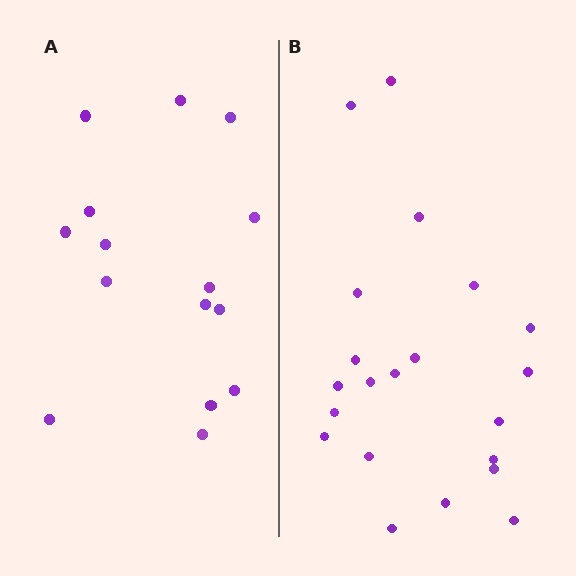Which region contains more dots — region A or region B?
Region B (the right region) has more dots.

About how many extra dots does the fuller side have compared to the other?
Region B has about 6 more dots than region A.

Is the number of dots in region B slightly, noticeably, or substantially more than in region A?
Region B has noticeably more, but not dramatically so. The ratio is roughly 1.4 to 1.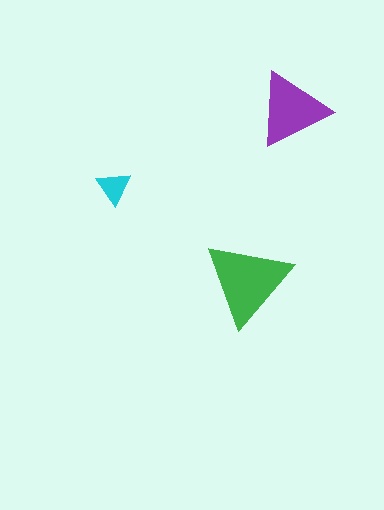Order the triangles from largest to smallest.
the green one, the purple one, the cyan one.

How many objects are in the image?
There are 3 objects in the image.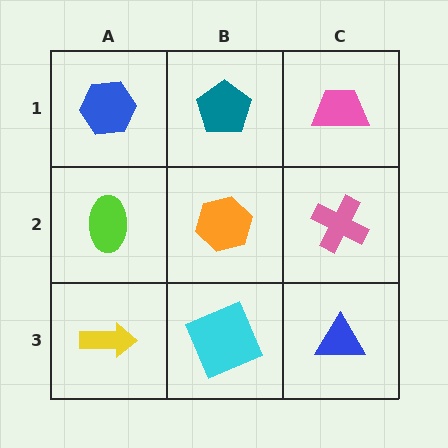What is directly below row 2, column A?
A yellow arrow.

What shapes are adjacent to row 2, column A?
A blue hexagon (row 1, column A), a yellow arrow (row 3, column A), an orange hexagon (row 2, column B).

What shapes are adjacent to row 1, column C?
A pink cross (row 2, column C), a teal pentagon (row 1, column B).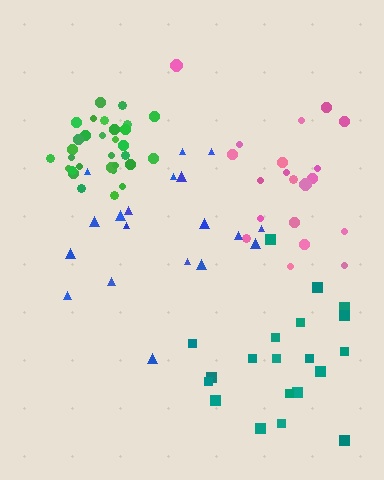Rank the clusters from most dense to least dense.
green, pink, teal, blue.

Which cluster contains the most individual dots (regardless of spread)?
Green (31).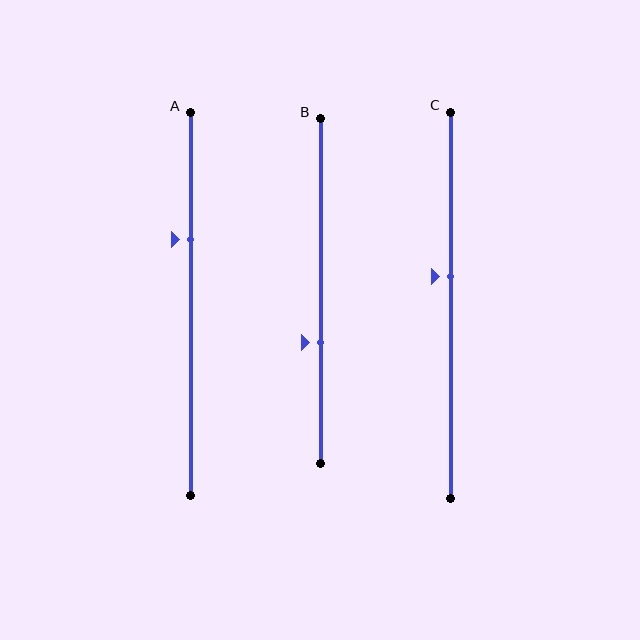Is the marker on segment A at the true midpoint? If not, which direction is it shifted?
No, the marker on segment A is shifted upward by about 17% of the segment length.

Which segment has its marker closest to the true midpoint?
Segment C has its marker closest to the true midpoint.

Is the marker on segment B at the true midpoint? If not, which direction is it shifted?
No, the marker on segment B is shifted downward by about 15% of the segment length.